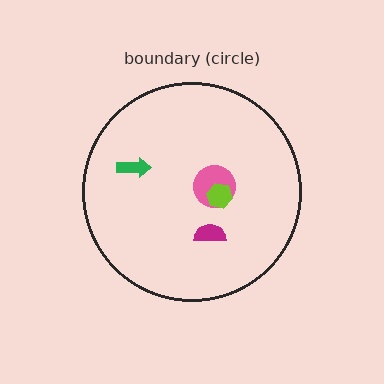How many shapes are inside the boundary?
4 inside, 0 outside.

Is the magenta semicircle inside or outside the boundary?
Inside.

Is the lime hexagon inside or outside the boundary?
Inside.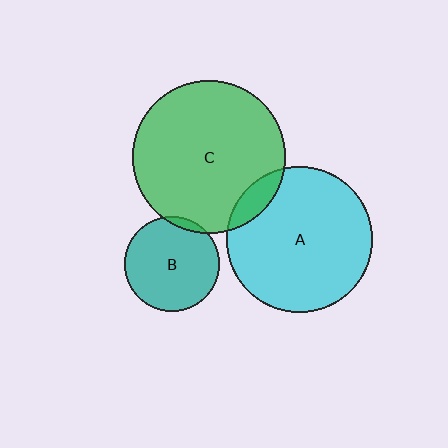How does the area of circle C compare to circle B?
Approximately 2.6 times.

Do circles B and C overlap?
Yes.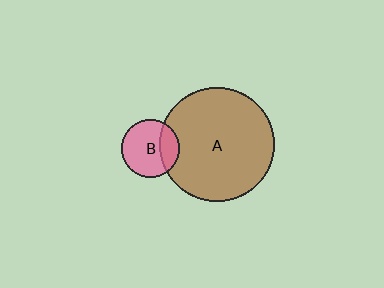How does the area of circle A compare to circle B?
Approximately 3.9 times.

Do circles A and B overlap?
Yes.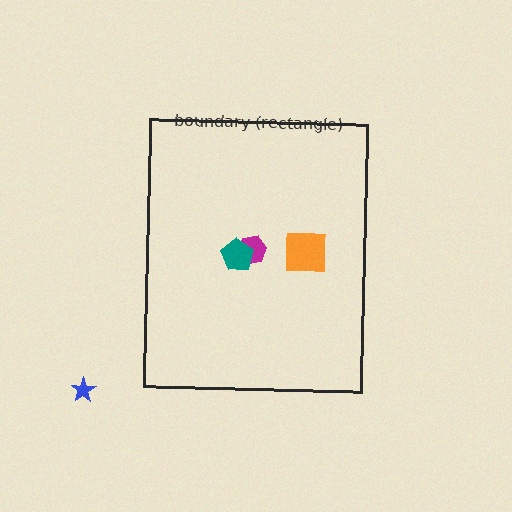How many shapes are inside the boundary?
3 inside, 1 outside.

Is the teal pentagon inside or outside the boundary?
Inside.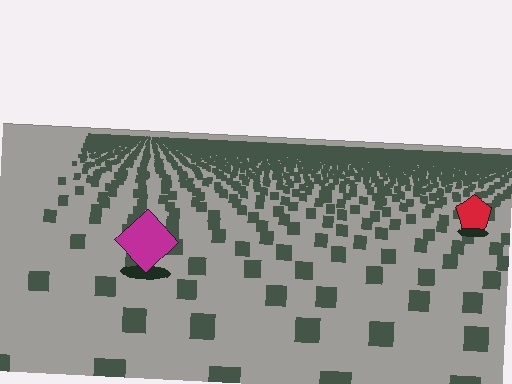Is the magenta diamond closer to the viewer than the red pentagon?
Yes. The magenta diamond is closer — you can tell from the texture gradient: the ground texture is coarser near it.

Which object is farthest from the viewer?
The red pentagon is farthest from the viewer. It appears smaller and the ground texture around it is denser.